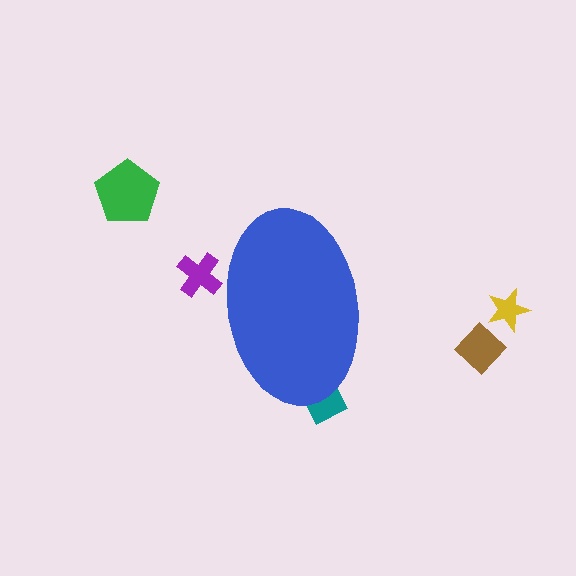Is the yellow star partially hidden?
No, the yellow star is fully visible.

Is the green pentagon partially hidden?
No, the green pentagon is fully visible.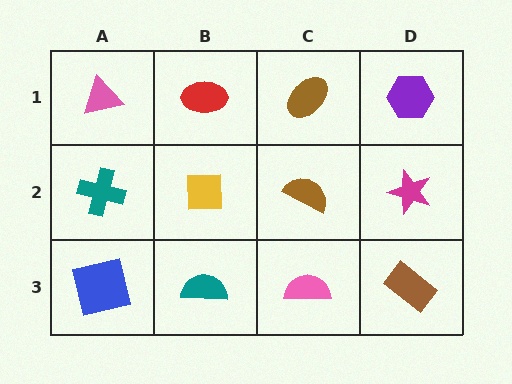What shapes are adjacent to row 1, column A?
A teal cross (row 2, column A), a red ellipse (row 1, column B).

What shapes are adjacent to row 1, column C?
A brown semicircle (row 2, column C), a red ellipse (row 1, column B), a purple hexagon (row 1, column D).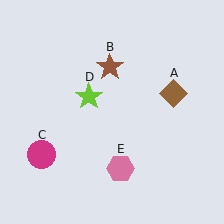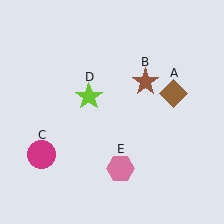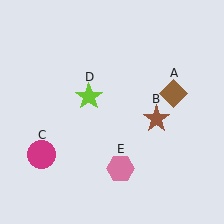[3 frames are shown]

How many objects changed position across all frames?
1 object changed position: brown star (object B).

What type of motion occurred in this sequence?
The brown star (object B) rotated clockwise around the center of the scene.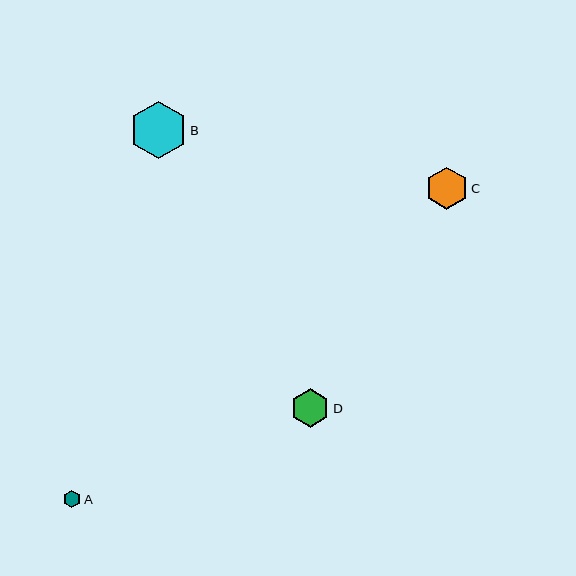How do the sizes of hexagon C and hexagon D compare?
Hexagon C and hexagon D are approximately the same size.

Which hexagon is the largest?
Hexagon B is the largest with a size of approximately 57 pixels.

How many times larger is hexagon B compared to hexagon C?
Hexagon B is approximately 1.4 times the size of hexagon C.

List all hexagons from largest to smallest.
From largest to smallest: B, C, D, A.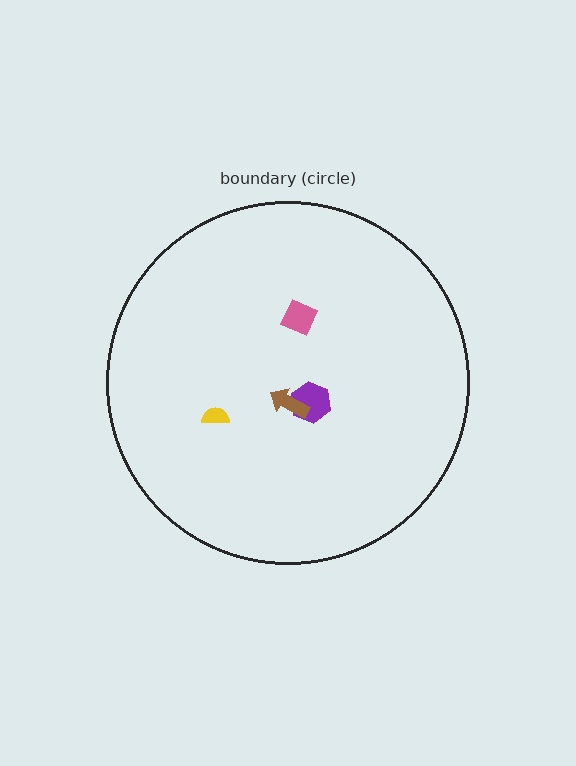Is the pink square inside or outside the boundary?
Inside.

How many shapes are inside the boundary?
4 inside, 0 outside.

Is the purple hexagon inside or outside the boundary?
Inside.